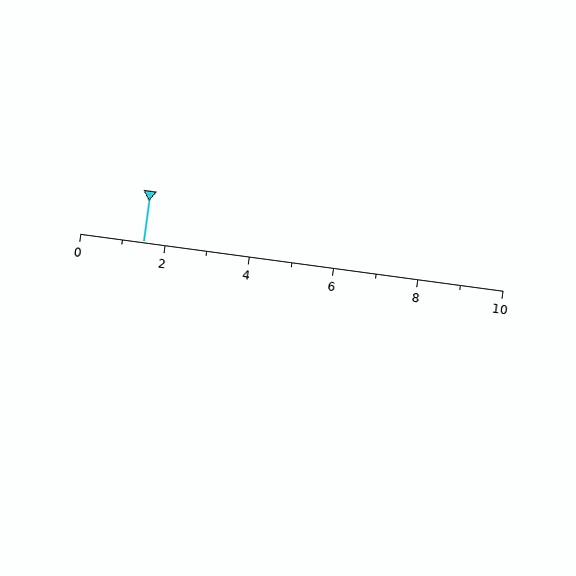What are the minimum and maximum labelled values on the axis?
The axis runs from 0 to 10.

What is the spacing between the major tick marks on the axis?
The major ticks are spaced 2 apart.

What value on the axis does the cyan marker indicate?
The marker indicates approximately 1.5.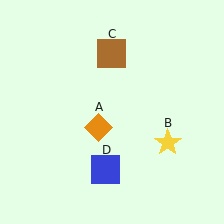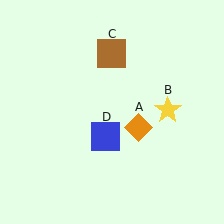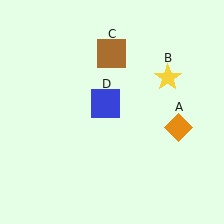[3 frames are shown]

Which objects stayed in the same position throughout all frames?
Brown square (object C) remained stationary.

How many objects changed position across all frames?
3 objects changed position: orange diamond (object A), yellow star (object B), blue square (object D).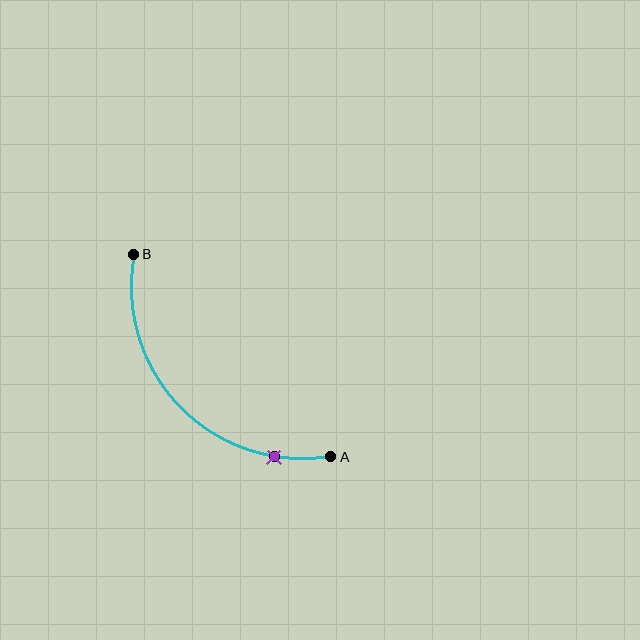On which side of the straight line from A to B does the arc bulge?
The arc bulges below and to the left of the straight line connecting A and B.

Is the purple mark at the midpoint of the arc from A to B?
No. The purple mark lies on the arc but is closer to endpoint A. The arc midpoint would be at the point on the curve equidistant along the arc from both A and B.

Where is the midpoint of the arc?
The arc midpoint is the point on the curve farthest from the straight line joining A and B. It sits below and to the left of that line.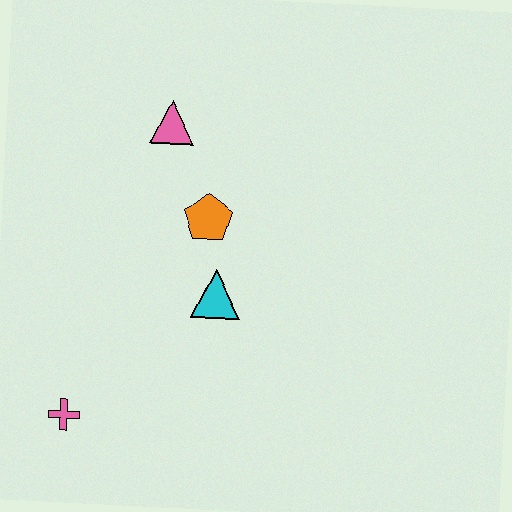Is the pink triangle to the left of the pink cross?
No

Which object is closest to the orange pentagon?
The cyan triangle is closest to the orange pentagon.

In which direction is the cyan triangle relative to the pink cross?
The cyan triangle is to the right of the pink cross.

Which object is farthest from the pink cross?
The pink triangle is farthest from the pink cross.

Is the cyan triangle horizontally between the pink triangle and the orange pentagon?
No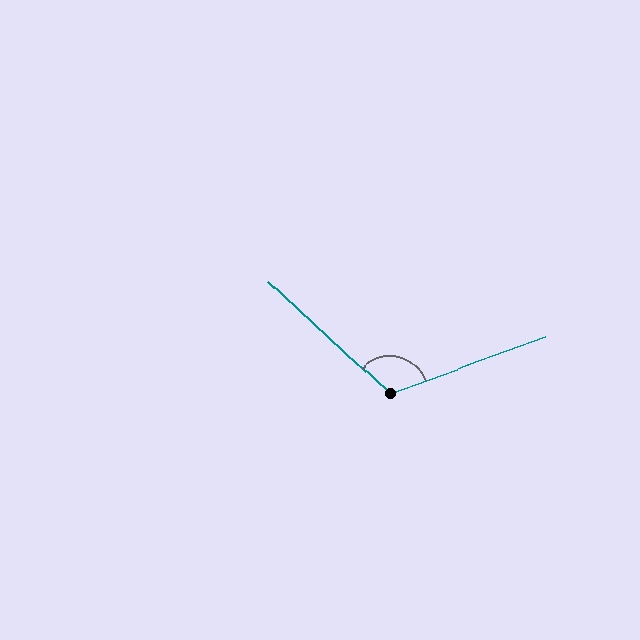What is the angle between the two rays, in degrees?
Approximately 118 degrees.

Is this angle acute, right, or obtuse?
It is obtuse.